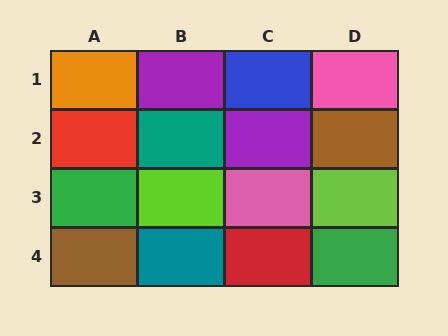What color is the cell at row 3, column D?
Lime.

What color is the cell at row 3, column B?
Lime.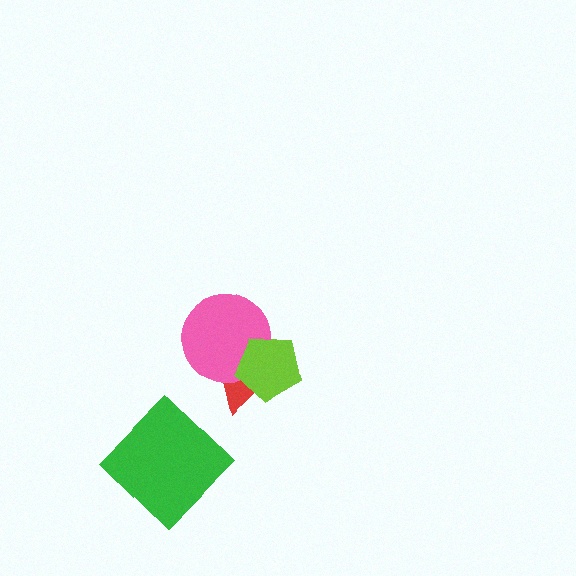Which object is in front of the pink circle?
The lime pentagon is in front of the pink circle.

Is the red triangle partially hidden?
Yes, it is partially covered by another shape.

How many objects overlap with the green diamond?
0 objects overlap with the green diamond.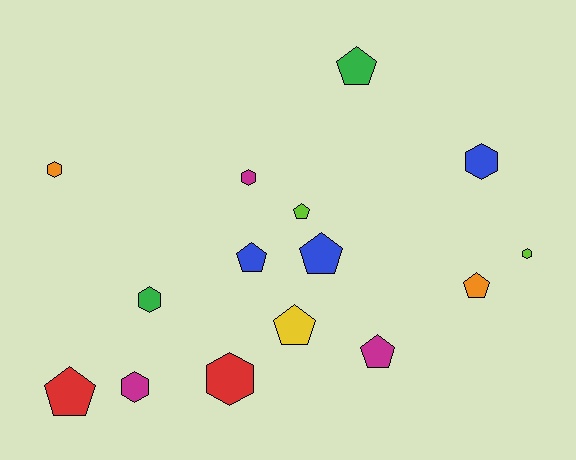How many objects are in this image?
There are 15 objects.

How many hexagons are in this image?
There are 7 hexagons.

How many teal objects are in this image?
There are no teal objects.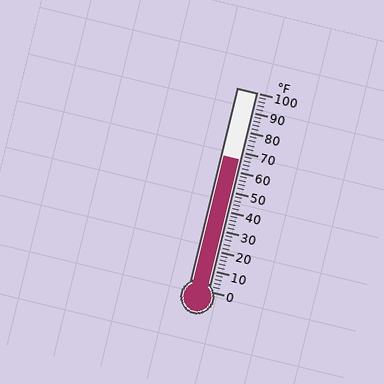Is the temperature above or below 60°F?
The temperature is above 60°F.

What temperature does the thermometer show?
The thermometer shows approximately 66°F.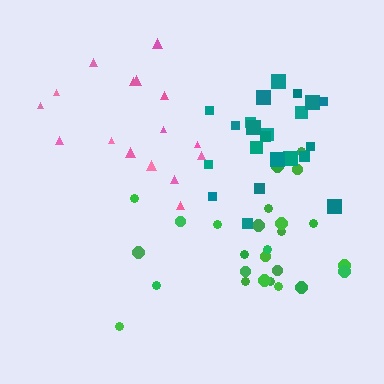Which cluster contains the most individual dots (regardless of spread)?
Green (26).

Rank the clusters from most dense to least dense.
teal, green, pink.